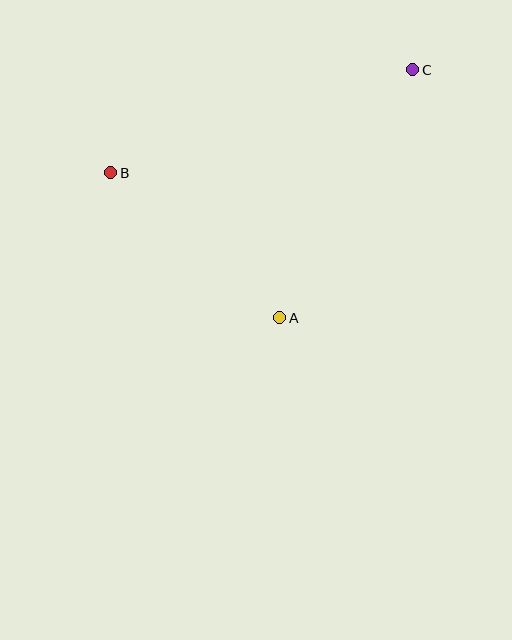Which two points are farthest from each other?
Points B and C are farthest from each other.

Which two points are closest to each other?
Points A and B are closest to each other.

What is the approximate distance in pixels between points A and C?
The distance between A and C is approximately 282 pixels.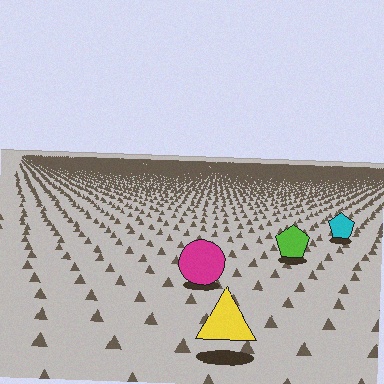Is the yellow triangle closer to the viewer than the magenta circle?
Yes. The yellow triangle is closer — you can tell from the texture gradient: the ground texture is coarser near it.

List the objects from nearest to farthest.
From nearest to farthest: the yellow triangle, the magenta circle, the lime pentagon, the cyan pentagon.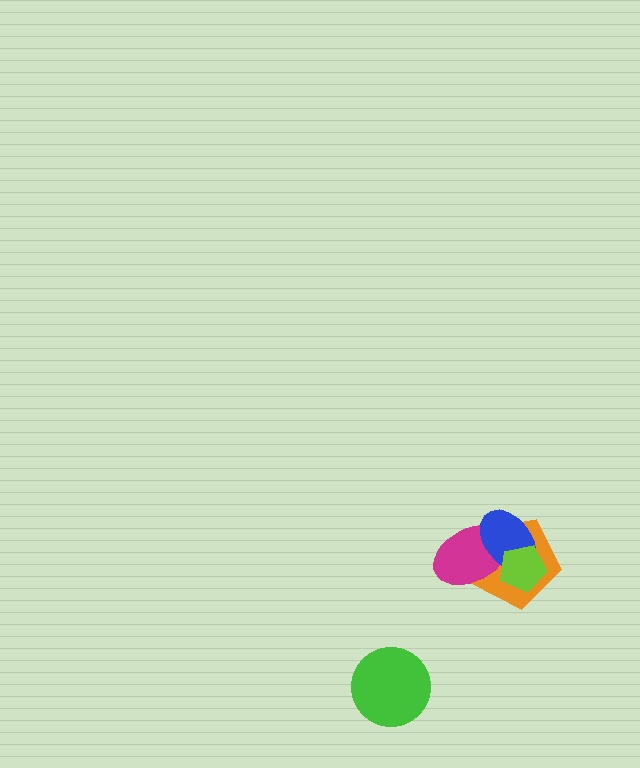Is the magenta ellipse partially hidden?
Yes, it is partially covered by another shape.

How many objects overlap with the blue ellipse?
3 objects overlap with the blue ellipse.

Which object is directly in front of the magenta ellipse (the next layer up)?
The blue ellipse is directly in front of the magenta ellipse.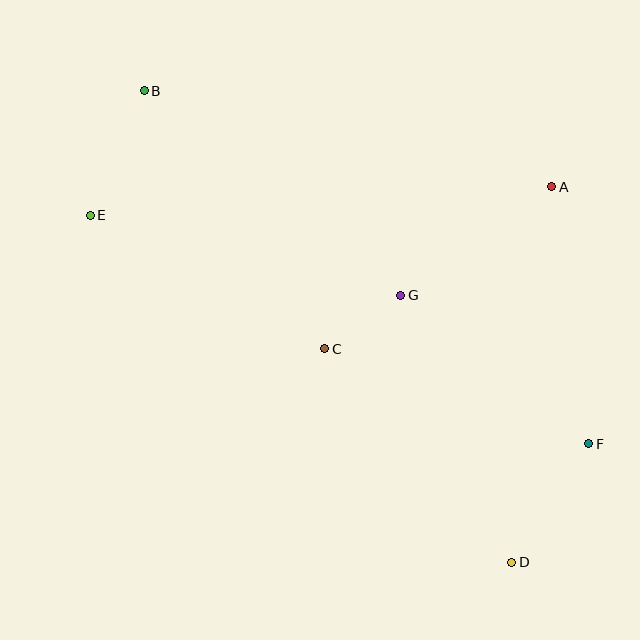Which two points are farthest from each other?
Points B and D are farthest from each other.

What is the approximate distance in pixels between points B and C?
The distance between B and C is approximately 315 pixels.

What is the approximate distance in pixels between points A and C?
The distance between A and C is approximately 279 pixels.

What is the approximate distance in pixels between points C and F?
The distance between C and F is approximately 281 pixels.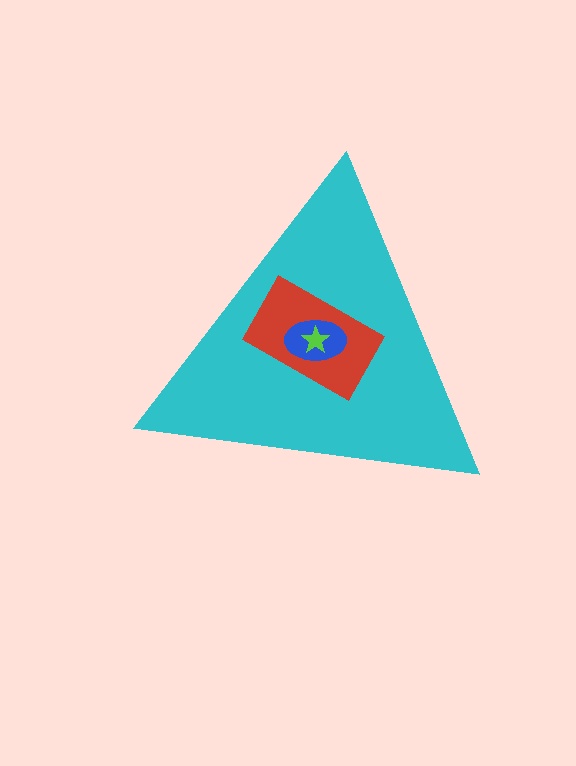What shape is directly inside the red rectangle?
The blue ellipse.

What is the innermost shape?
The lime star.